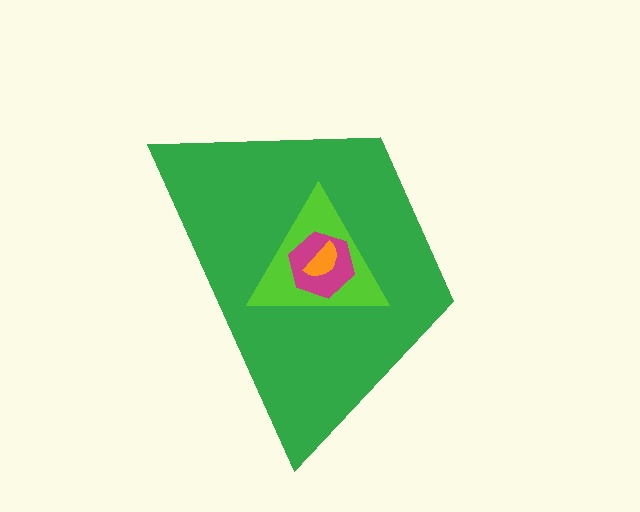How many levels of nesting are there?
4.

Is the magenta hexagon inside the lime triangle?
Yes.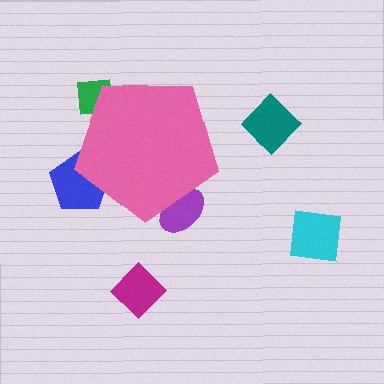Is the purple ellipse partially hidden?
Yes, the purple ellipse is partially hidden behind the pink pentagon.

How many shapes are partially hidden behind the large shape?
3 shapes are partially hidden.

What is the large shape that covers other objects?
A pink pentagon.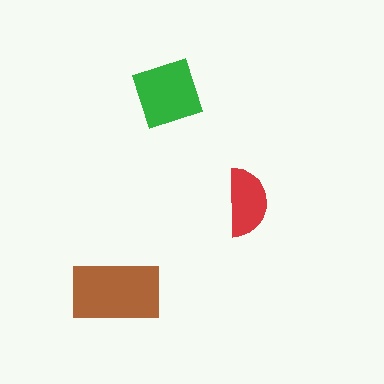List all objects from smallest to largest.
The red semicircle, the green square, the brown rectangle.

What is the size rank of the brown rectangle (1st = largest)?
1st.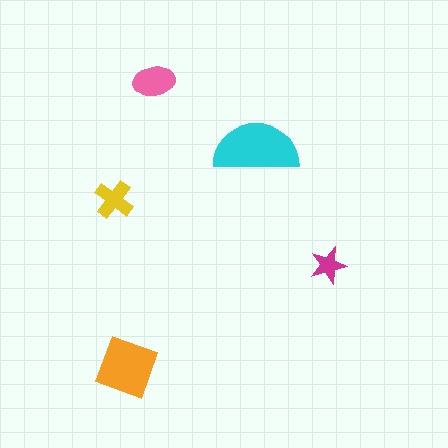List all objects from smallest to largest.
The magenta star, the yellow cross, the pink ellipse, the orange diamond, the cyan semicircle.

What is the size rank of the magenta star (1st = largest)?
5th.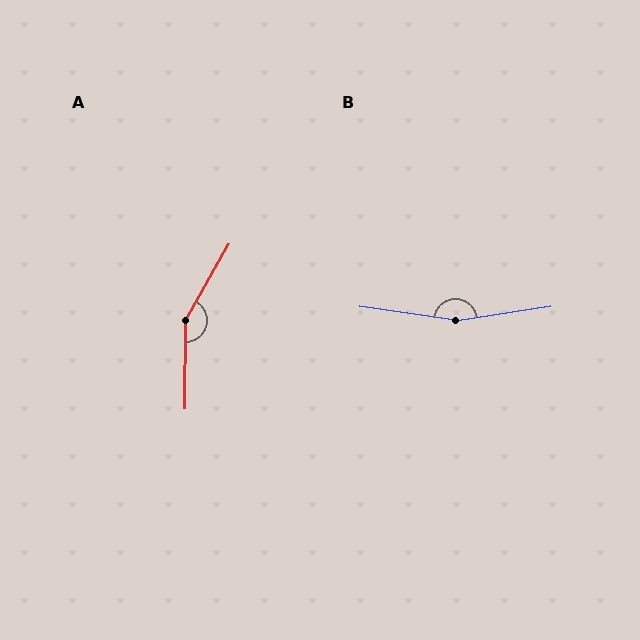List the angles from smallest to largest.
A (150°), B (164°).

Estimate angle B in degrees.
Approximately 164 degrees.